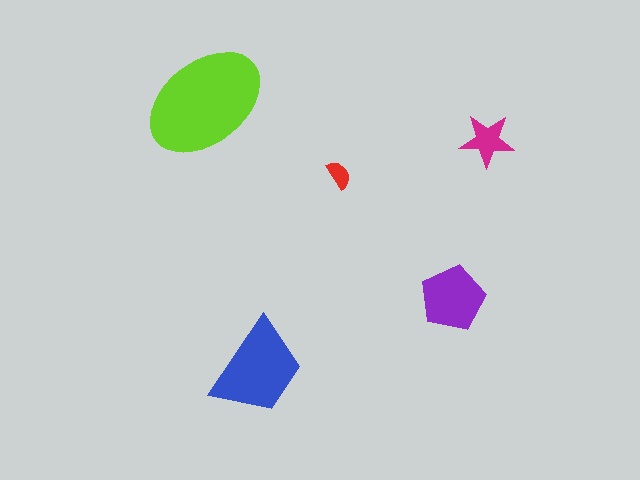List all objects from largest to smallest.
The lime ellipse, the blue trapezoid, the purple pentagon, the magenta star, the red semicircle.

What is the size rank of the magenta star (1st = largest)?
4th.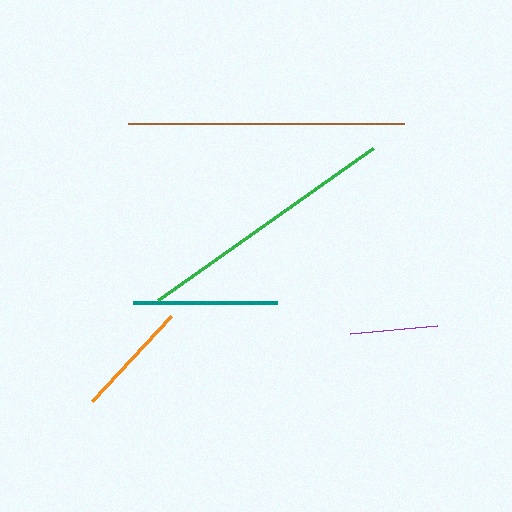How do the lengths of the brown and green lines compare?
The brown and green lines are approximately the same length.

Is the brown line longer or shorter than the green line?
The brown line is longer than the green line.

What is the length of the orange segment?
The orange segment is approximately 116 pixels long.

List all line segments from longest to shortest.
From longest to shortest: brown, green, teal, orange, purple.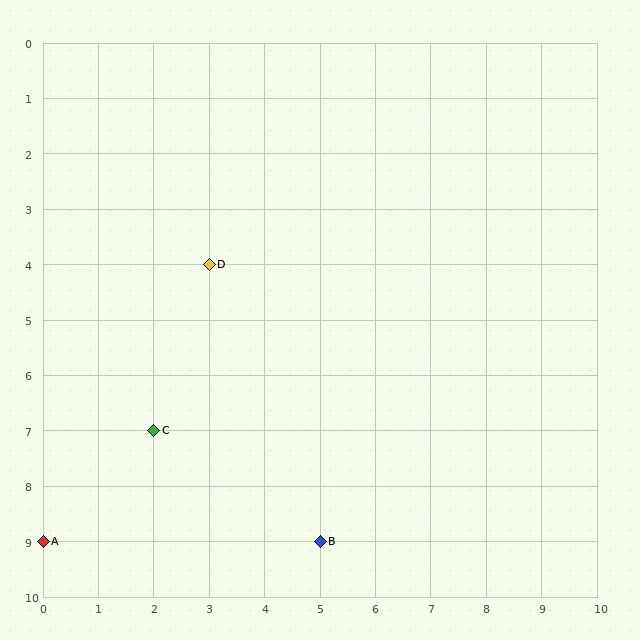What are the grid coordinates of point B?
Point B is at grid coordinates (5, 9).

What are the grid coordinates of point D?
Point D is at grid coordinates (3, 4).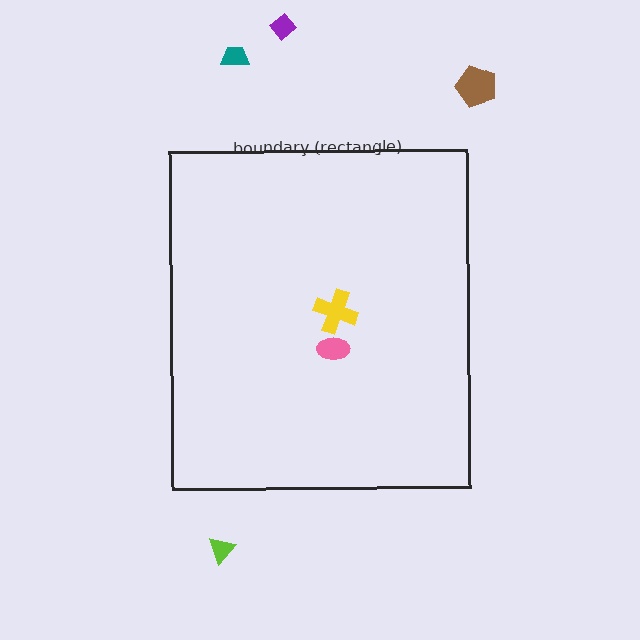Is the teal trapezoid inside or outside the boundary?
Outside.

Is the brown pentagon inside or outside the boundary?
Outside.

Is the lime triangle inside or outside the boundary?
Outside.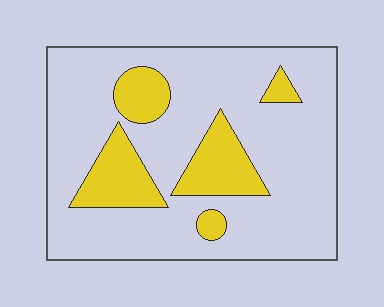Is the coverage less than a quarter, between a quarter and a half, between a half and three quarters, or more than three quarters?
Less than a quarter.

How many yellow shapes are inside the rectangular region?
5.